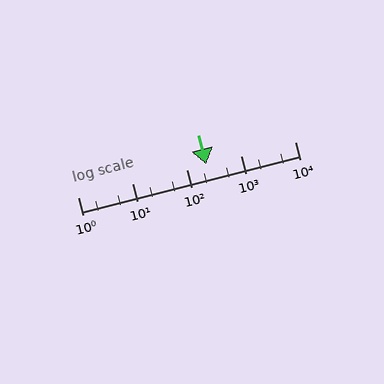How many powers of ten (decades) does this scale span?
The scale spans 4 decades, from 1 to 10000.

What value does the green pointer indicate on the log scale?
The pointer indicates approximately 230.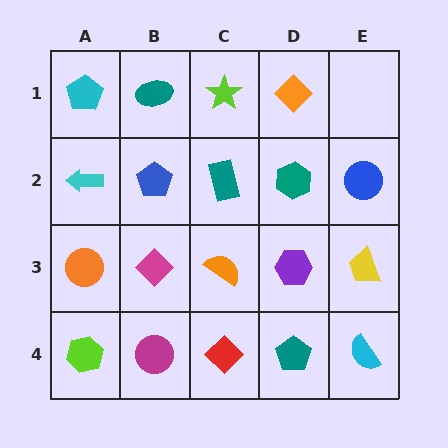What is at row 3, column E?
A yellow trapezoid.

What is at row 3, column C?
An orange semicircle.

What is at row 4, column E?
A cyan semicircle.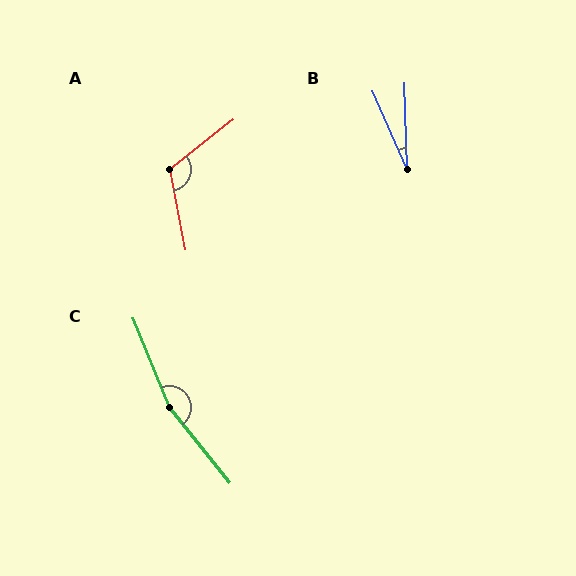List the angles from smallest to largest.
B (22°), A (117°), C (163°).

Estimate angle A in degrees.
Approximately 117 degrees.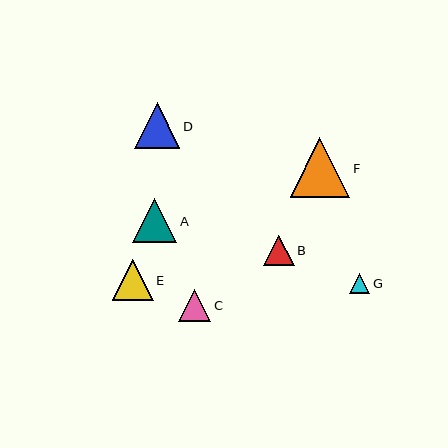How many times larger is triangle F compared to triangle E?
Triangle F is approximately 1.5 times the size of triangle E.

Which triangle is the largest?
Triangle F is the largest with a size of approximately 60 pixels.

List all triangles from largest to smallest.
From largest to smallest: F, D, A, E, C, B, G.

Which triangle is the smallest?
Triangle G is the smallest with a size of approximately 21 pixels.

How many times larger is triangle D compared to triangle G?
Triangle D is approximately 2.2 times the size of triangle G.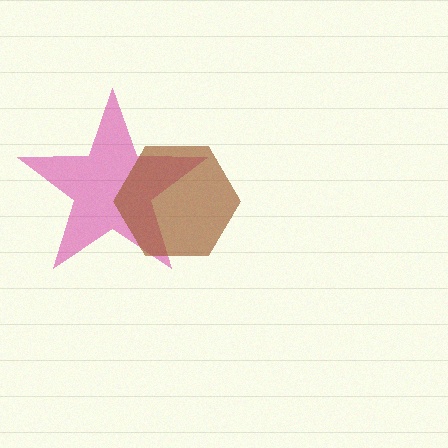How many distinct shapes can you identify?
There are 2 distinct shapes: a magenta star, a brown hexagon.